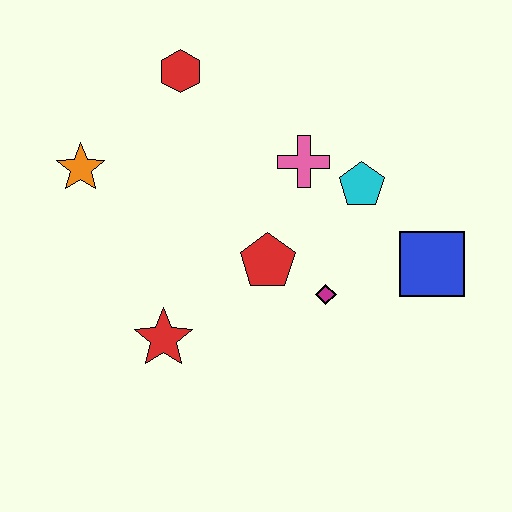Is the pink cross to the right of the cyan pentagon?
No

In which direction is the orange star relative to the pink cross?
The orange star is to the left of the pink cross.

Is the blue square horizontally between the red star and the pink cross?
No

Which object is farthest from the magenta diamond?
The orange star is farthest from the magenta diamond.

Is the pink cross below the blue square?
No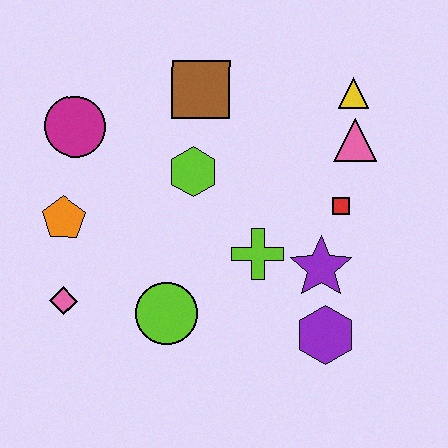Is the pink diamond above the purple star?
No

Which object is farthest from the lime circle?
The yellow triangle is farthest from the lime circle.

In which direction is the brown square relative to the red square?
The brown square is to the left of the red square.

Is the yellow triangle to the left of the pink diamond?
No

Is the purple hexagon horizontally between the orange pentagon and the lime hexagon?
No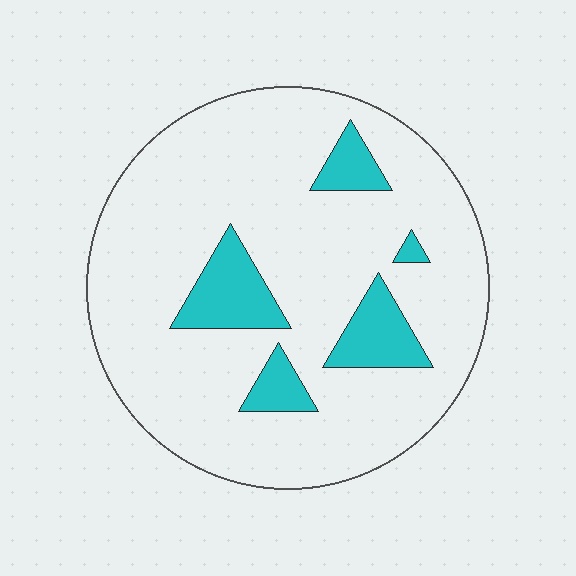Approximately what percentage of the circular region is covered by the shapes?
Approximately 15%.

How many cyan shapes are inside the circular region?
5.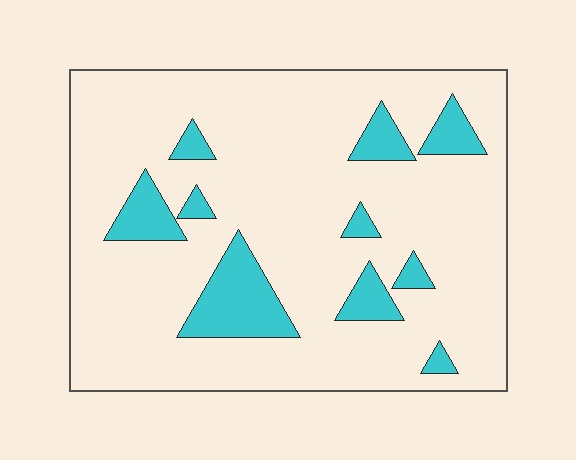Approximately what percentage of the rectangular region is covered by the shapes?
Approximately 15%.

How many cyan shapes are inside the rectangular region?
10.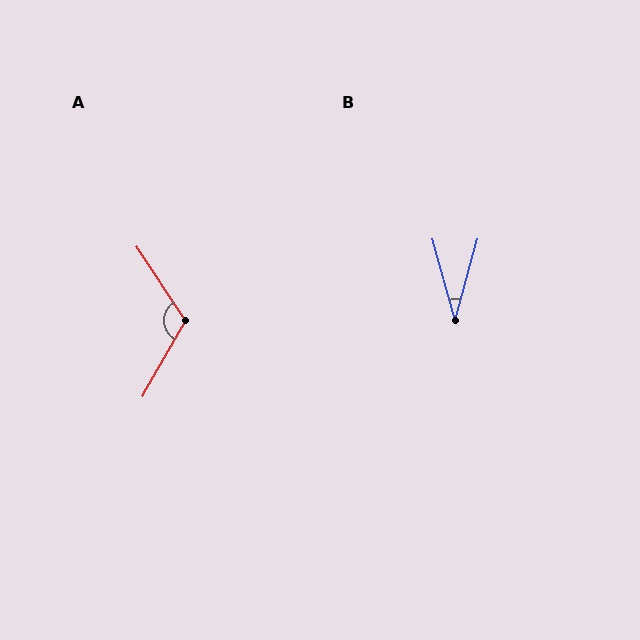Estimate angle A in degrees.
Approximately 117 degrees.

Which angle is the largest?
A, at approximately 117 degrees.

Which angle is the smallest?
B, at approximately 31 degrees.